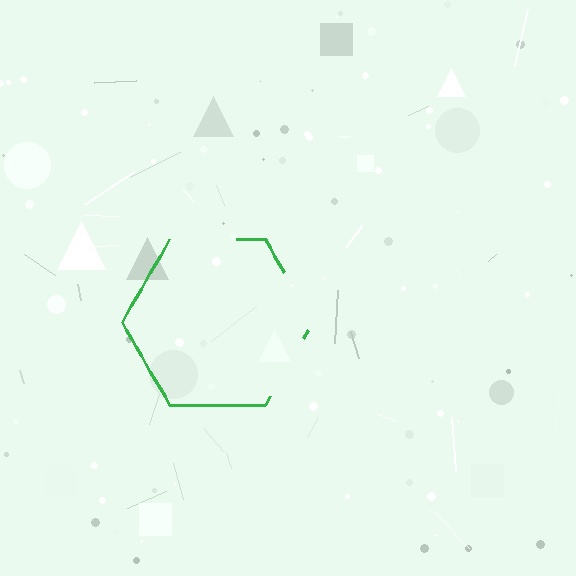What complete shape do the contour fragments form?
The contour fragments form a hexagon.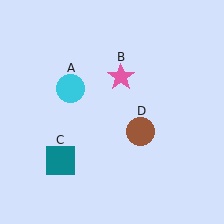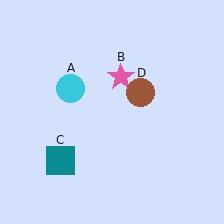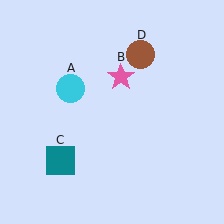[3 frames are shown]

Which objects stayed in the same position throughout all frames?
Cyan circle (object A) and pink star (object B) and teal square (object C) remained stationary.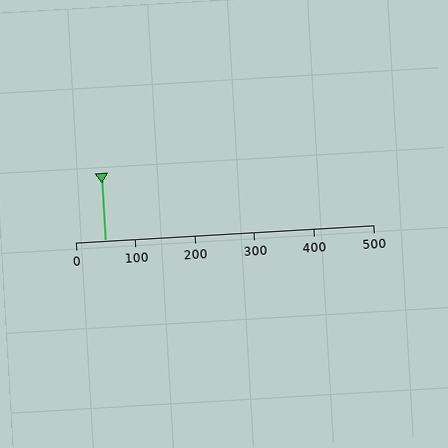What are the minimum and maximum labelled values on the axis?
The axis runs from 0 to 500.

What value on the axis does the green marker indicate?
The marker indicates approximately 50.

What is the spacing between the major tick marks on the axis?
The major ticks are spaced 100 apart.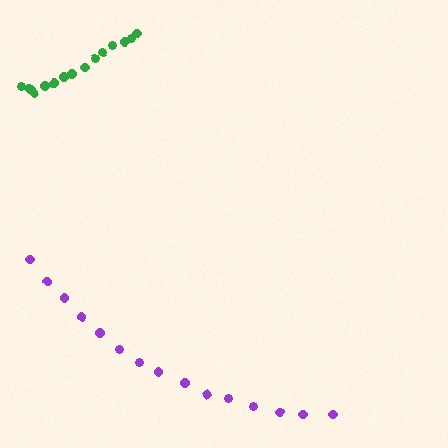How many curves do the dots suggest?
There are 2 distinct paths.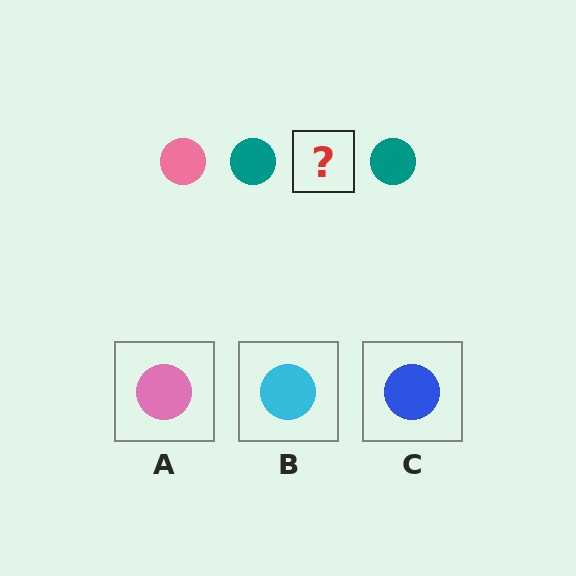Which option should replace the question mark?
Option A.